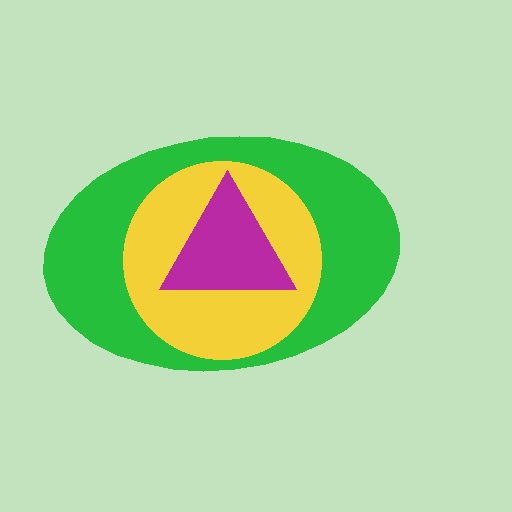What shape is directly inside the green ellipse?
The yellow circle.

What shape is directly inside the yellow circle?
The magenta triangle.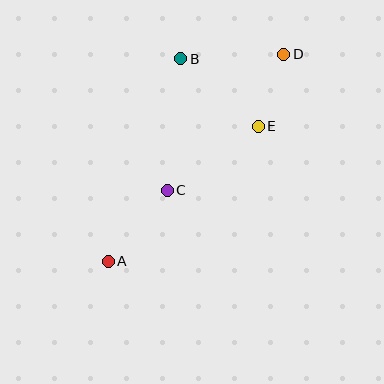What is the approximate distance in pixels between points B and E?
The distance between B and E is approximately 102 pixels.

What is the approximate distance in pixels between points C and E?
The distance between C and E is approximately 111 pixels.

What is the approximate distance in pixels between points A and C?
The distance between A and C is approximately 92 pixels.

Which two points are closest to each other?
Points D and E are closest to each other.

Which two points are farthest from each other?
Points A and D are farthest from each other.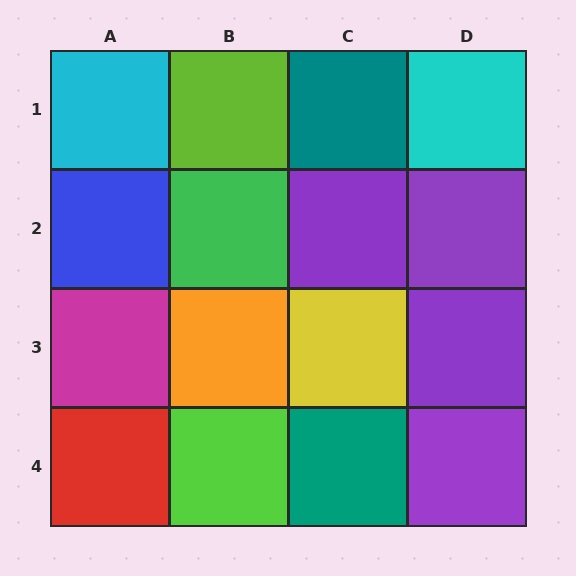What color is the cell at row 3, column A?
Magenta.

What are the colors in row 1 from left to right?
Cyan, lime, teal, cyan.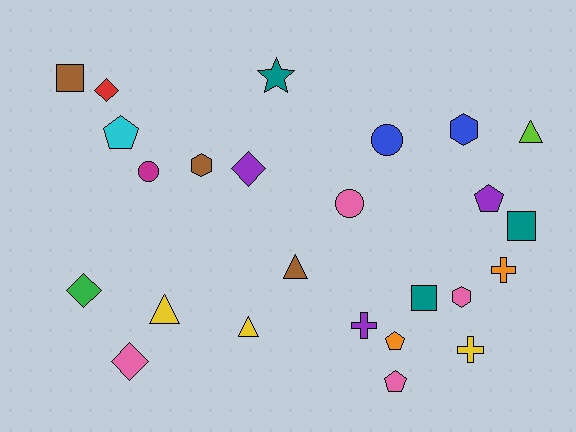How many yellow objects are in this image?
There are 3 yellow objects.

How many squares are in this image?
There are 3 squares.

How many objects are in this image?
There are 25 objects.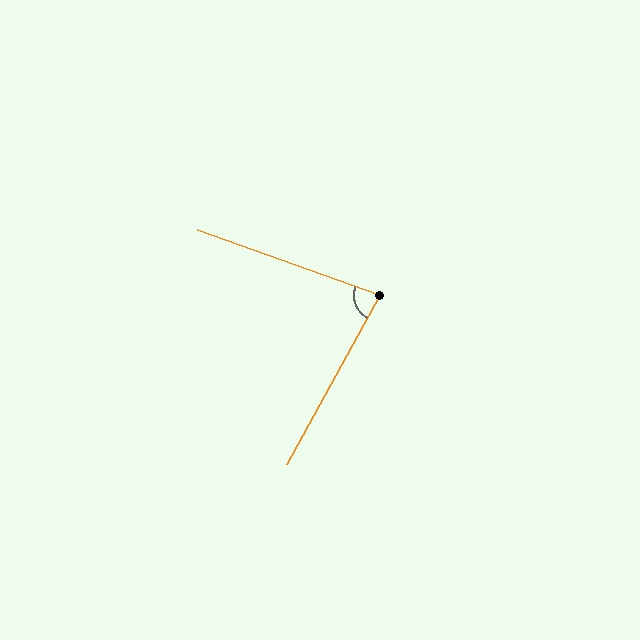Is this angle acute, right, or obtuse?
It is acute.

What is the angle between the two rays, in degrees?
Approximately 81 degrees.